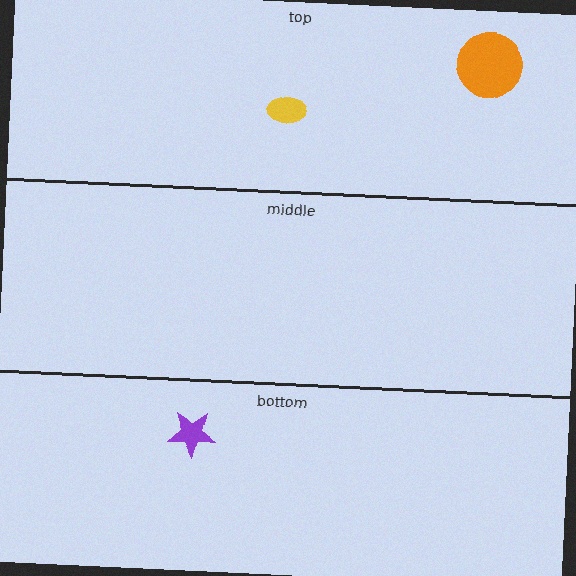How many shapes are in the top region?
2.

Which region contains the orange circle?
The top region.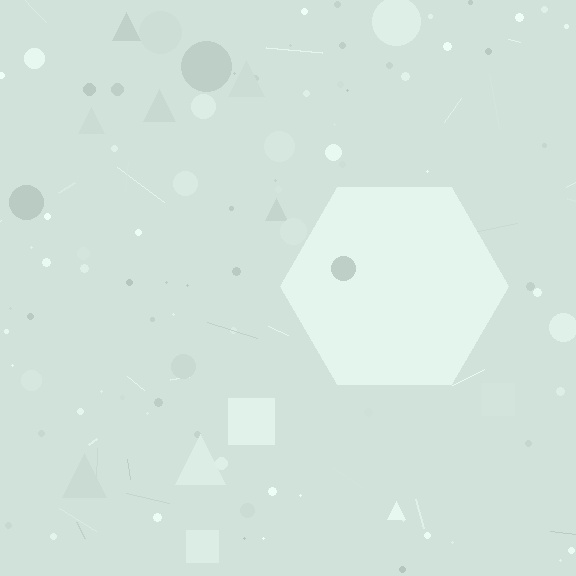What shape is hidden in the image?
A hexagon is hidden in the image.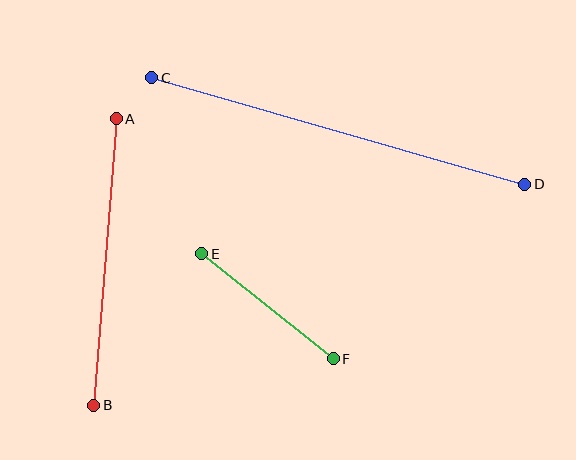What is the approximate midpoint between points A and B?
The midpoint is at approximately (105, 262) pixels.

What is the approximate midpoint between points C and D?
The midpoint is at approximately (338, 131) pixels.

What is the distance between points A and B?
The distance is approximately 288 pixels.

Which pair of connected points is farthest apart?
Points C and D are farthest apart.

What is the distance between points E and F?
The distance is approximately 168 pixels.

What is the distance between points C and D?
The distance is approximately 388 pixels.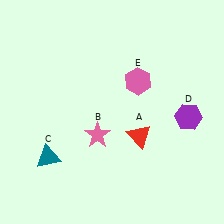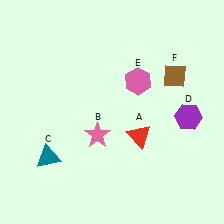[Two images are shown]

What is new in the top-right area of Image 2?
A brown diamond (F) was added in the top-right area of Image 2.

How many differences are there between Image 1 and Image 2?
There is 1 difference between the two images.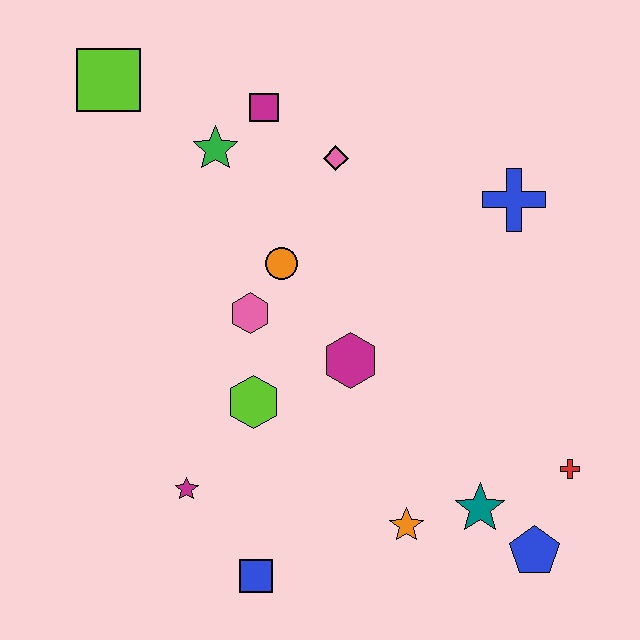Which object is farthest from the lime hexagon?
The lime square is farthest from the lime hexagon.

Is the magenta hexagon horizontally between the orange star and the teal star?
No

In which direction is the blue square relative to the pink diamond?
The blue square is below the pink diamond.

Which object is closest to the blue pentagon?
The teal star is closest to the blue pentagon.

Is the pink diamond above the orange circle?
Yes